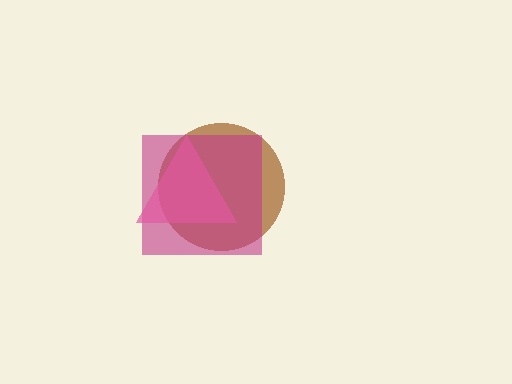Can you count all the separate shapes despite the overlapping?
Yes, there are 3 separate shapes.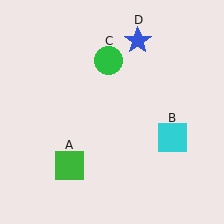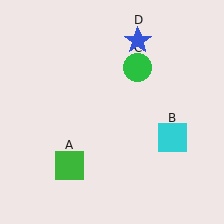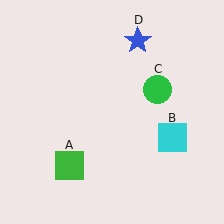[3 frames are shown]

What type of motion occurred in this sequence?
The green circle (object C) rotated clockwise around the center of the scene.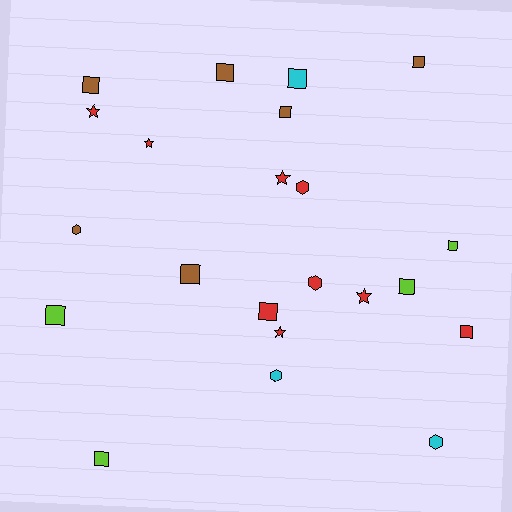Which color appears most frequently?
Red, with 9 objects.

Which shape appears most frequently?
Square, with 12 objects.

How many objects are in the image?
There are 22 objects.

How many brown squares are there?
There are 5 brown squares.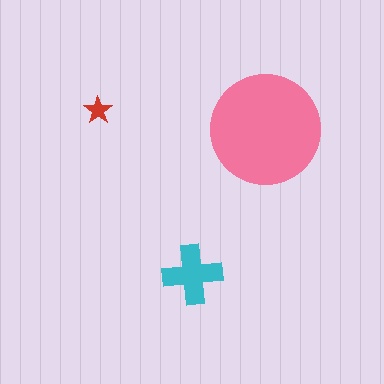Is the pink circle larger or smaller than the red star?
Larger.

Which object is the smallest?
The red star.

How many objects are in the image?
There are 3 objects in the image.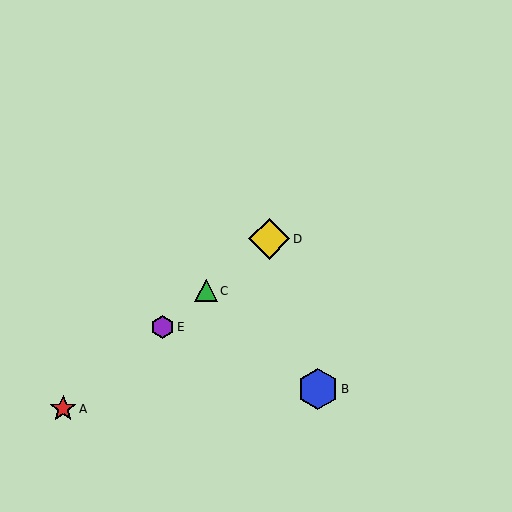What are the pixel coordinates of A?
Object A is at (63, 409).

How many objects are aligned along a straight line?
4 objects (A, C, D, E) are aligned along a straight line.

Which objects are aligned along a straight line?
Objects A, C, D, E are aligned along a straight line.